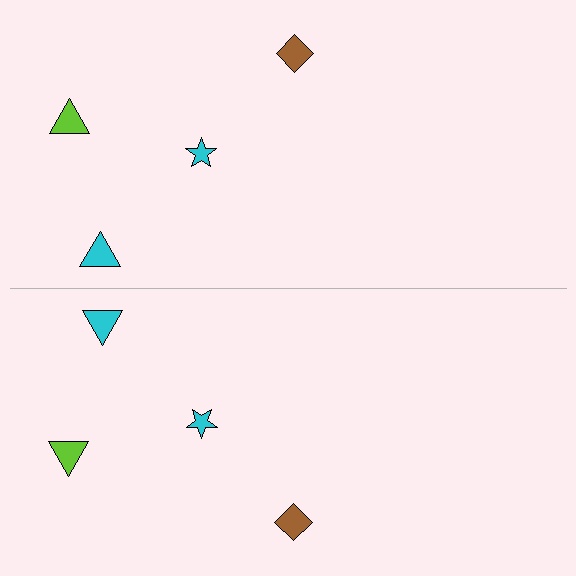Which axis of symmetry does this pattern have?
The pattern has a horizontal axis of symmetry running through the center of the image.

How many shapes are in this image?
There are 8 shapes in this image.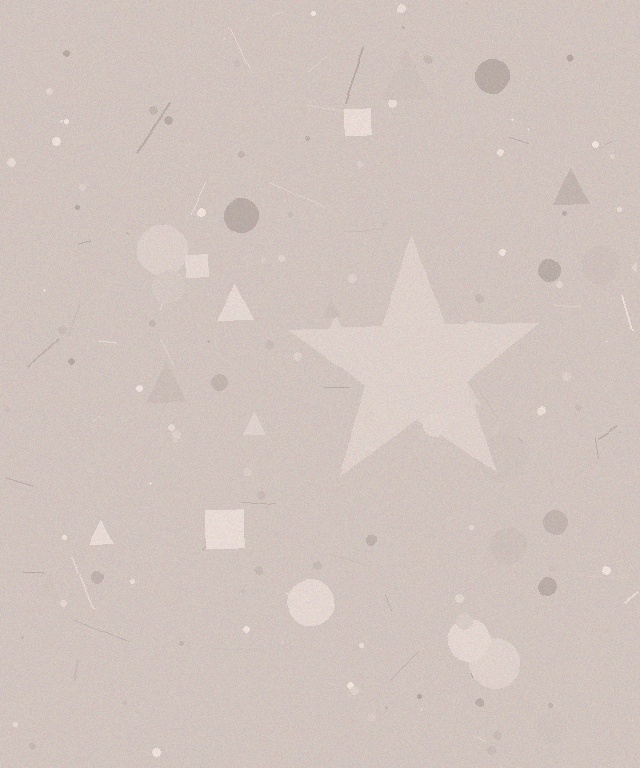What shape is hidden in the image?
A star is hidden in the image.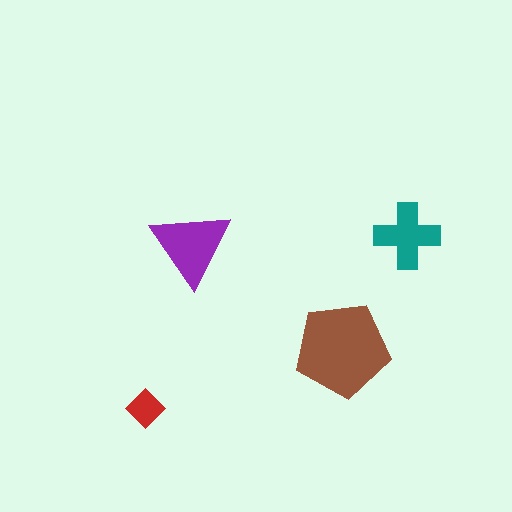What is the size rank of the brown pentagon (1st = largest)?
1st.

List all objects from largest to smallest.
The brown pentagon, the purple triangle, the teal cross, the red diamond.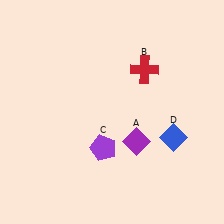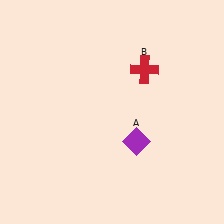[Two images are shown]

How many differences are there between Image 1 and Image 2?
There are 2 differences between the two images.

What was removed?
The purple pentagon (C), the blue diamond (D) were removed in Image 2.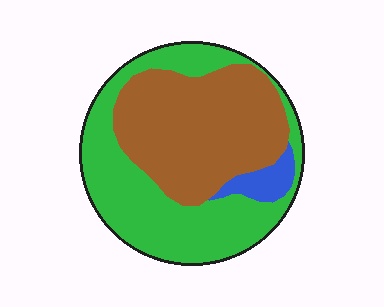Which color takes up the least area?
Blue, at roughly 5%.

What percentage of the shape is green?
Green takes up about one half (1/2) of the shape.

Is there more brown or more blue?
Brown.